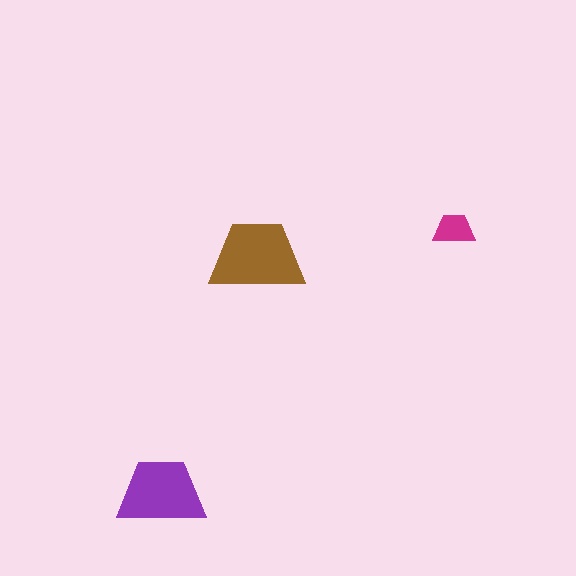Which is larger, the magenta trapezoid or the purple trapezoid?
The purple one.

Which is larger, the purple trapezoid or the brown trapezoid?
The brown one.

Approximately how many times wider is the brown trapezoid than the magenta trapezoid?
About 2.5 times wider.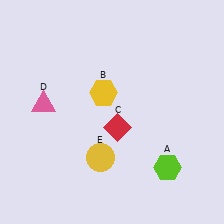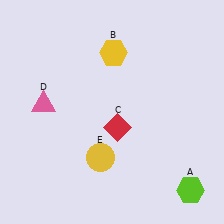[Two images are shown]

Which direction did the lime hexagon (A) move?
The lime hexagon (A) moved down.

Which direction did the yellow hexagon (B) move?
The yellow hexagon (B) moved up.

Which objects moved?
The objects that moved are: the lime hexagon (A), the yellow hexagon (B).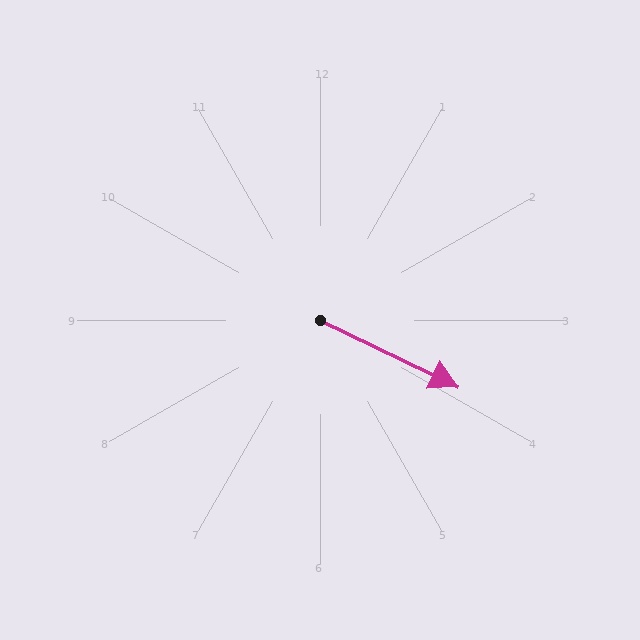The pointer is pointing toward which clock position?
Roughly 4 o'clock.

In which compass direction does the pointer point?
Southeast.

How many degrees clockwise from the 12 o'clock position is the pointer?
Approximately 116 degrees.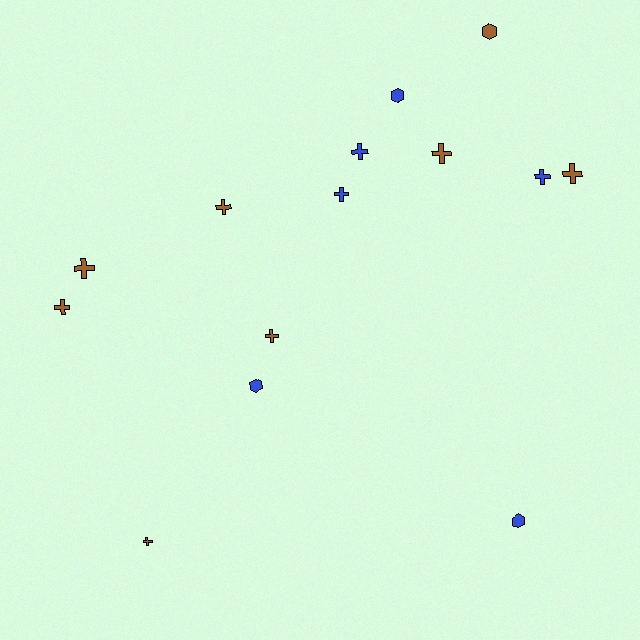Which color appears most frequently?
Brown, with 8 objects.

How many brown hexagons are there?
There is 1 brown hexagon.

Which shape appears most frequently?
Cross, with 10 objects.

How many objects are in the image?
There are 14 objects.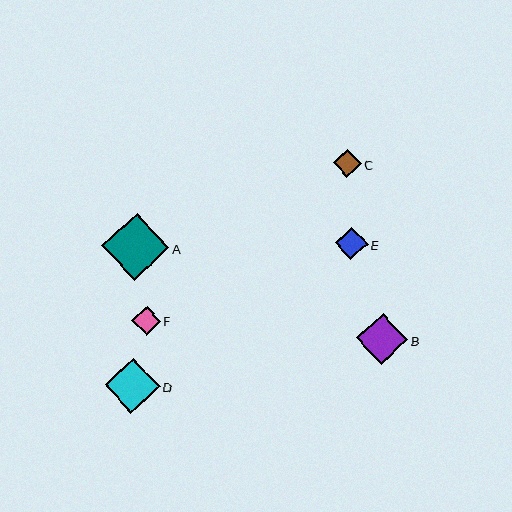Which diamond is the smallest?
Diamond C is the smallest with a size of approximately 28 pixels.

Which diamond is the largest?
Diamond A is the largest with a size of approximately 68 pixels.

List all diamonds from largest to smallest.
From largest to smallest: A, D, B, E, F, C.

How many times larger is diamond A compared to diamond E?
Diamond A is approximately 2.1 times the size of diamond E.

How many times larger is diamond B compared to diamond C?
Diamond B is approximately 1.9 times the size of diamond C.